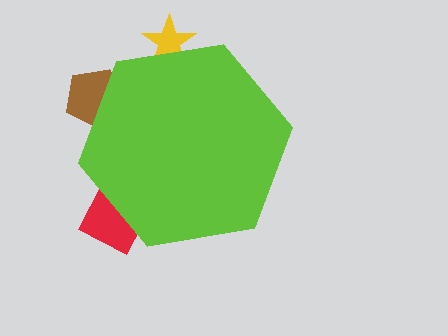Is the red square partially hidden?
Yes, the red square is partially hidden behind the lime hexagon.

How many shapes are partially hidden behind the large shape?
3 shapes are partially hidden.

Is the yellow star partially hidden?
Yes, the yellow star is partially hidden behind the lime hexagon.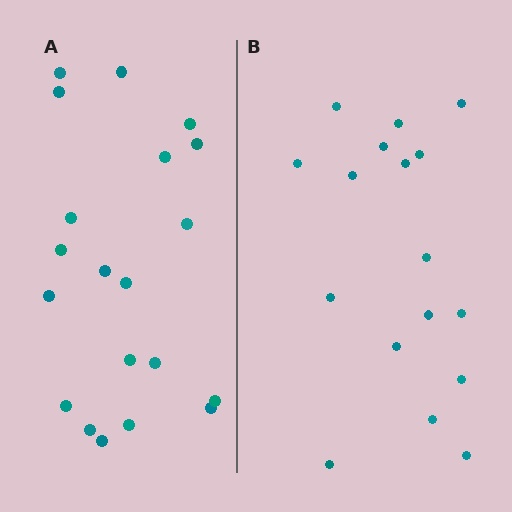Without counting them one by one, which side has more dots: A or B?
Region A (the left region) has more dots.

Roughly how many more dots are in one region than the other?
Region A has just a few more — roughly 2 or 3 more dots than region B.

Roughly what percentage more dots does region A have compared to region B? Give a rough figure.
About 20% more.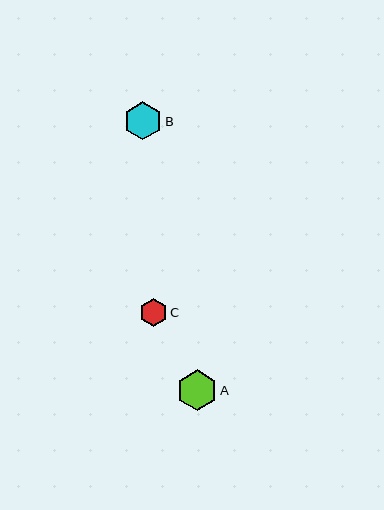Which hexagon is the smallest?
Hexagon C is the smallest with a size of approximately 28 pixels.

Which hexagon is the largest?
Hexagon A is the largest with a size of approximately 40 pixels.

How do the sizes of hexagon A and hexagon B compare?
Hexagon A and hexagon B are approximately the same size.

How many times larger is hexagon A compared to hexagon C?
Hexagon A is approximately 1.5 times the size of hexagon C.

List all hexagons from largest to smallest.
From largest to smallest: A, B, C.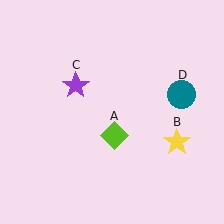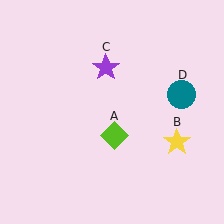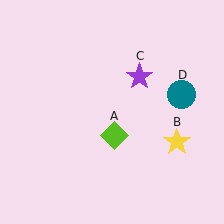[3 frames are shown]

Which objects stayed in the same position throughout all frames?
Lime diamond (object A) and yellow star (object B) and teal circle (object D) remained stationary.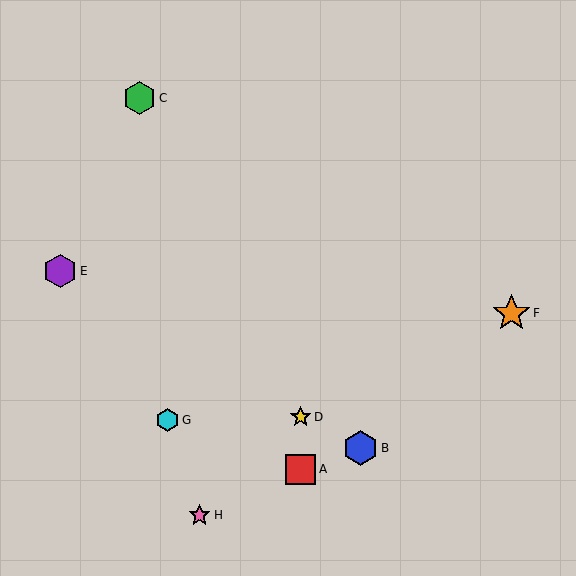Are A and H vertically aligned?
No, A is at x≈301 and H is at x≈200.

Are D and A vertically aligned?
Yes, both are at x≈301.